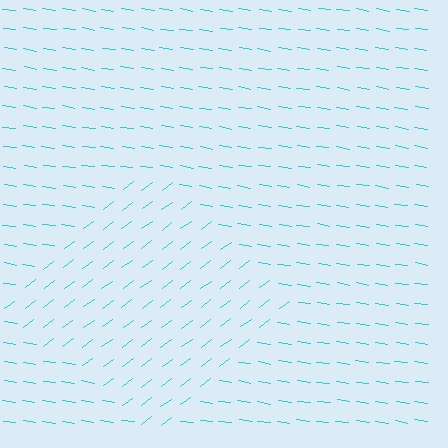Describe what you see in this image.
The image is filled with small cyan line segments. A diamond region in the image has lines oriented differently from the surrounding lines, creating a visible texture boundary.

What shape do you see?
I see a diamond.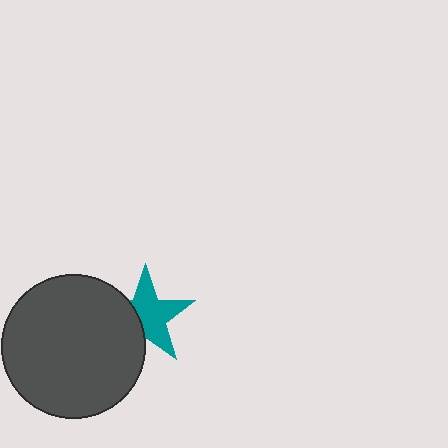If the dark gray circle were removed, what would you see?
You would see the complete teal star.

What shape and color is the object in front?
The object in front is a dark gray circle.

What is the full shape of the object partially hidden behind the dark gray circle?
The partially hidden object is a teal star.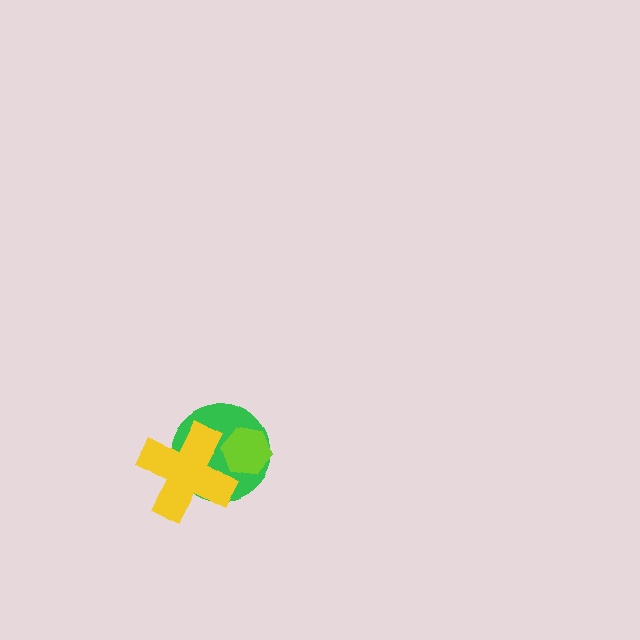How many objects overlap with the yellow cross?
2 objects overlap with the yellow cross.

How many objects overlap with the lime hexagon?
2 objects overlap with the lime hexagon.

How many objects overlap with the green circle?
2 objects overlap with the green circle.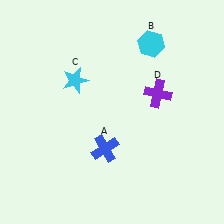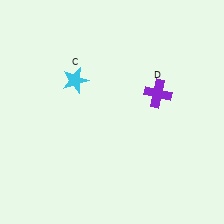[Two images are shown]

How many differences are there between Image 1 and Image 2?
There are 2 differences between the two images.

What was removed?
The cyan hexagon (B), the blue cross (A) were removed in Image 2.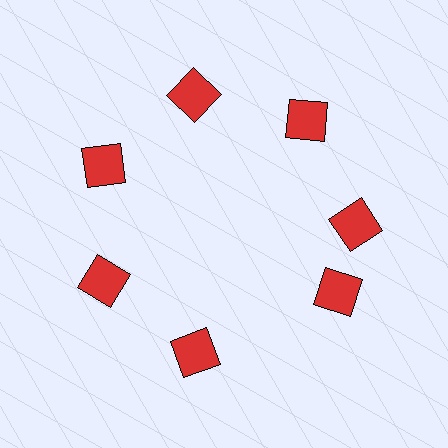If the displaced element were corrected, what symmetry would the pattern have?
It would have 7-fold rotational symmetry — the pattern would map onto itself every 51 degrees.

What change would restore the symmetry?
The symmetry would be restored by rotating it back into even spacing with its neighbors so that all 7 squares sit at equal angles and equal distance from the center.